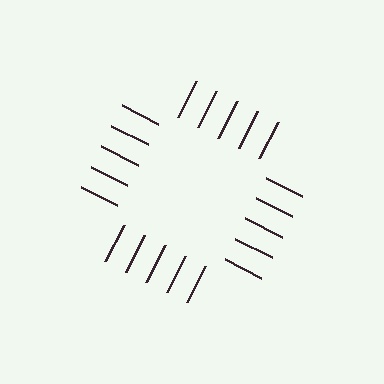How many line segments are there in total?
20 — 5 along each of the 4 edges.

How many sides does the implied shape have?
4 sides — the line-ends trace a square.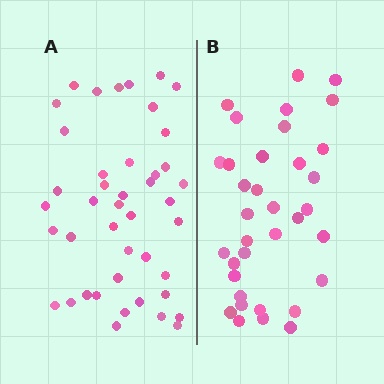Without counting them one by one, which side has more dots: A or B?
Region A (the left region) has more dots.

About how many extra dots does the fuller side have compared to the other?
Region A has roughly 8 or so more dots than region B.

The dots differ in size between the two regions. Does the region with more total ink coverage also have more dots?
No. Region B has more total ink coverage because its dots are larger, but region A actually contains more individual dots. Total area can be misleading — the number of items is what matters here.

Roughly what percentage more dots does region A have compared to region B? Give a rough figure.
About 25% more.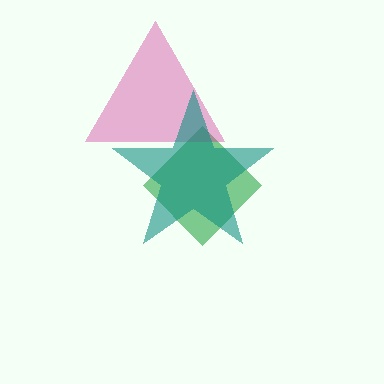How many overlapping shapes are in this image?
There are 3 overlapping shapes in the image.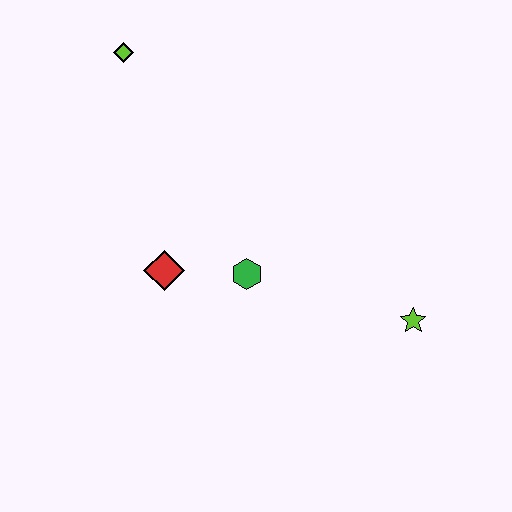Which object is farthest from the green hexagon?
The lime diamond is farthest from the green hexagon.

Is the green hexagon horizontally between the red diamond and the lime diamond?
No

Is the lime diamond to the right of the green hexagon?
No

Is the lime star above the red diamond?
No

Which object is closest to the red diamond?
The green hexagon is closest to the red diamond.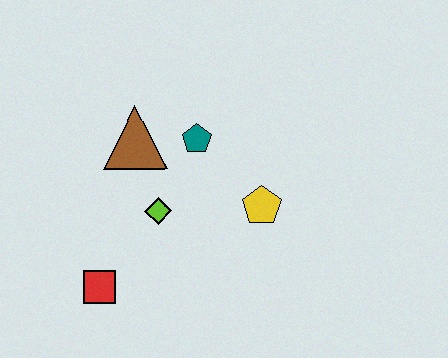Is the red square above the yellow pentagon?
No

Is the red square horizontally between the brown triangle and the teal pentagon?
No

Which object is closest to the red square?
The lime diamond is closest to the red square.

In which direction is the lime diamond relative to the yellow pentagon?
The lime diamond is to the left of the yellow pentagon.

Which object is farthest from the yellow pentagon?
The red square is farthest from the yellow pentagon.